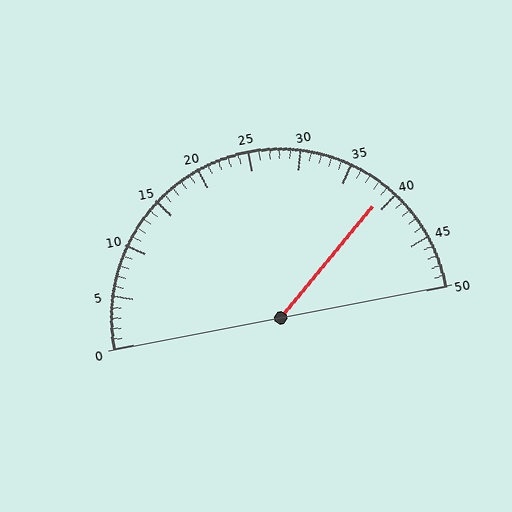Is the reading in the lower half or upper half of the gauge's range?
The reading is in the upper half of the range (0 to 50).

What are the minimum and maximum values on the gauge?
The gauge ranges from 0 to 50.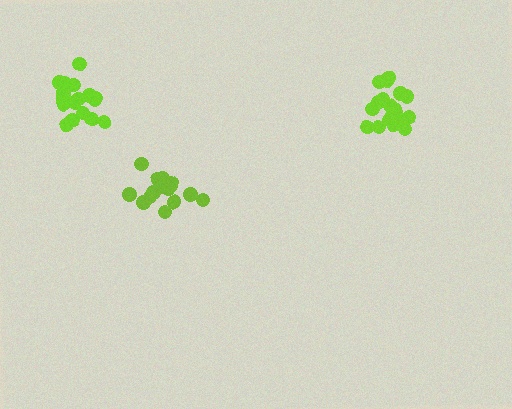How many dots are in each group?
Group 1: 18 dots, Group 2: 15 dots, Group 3: 19 dots (52 total).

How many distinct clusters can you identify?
There are 3 distinct clusters.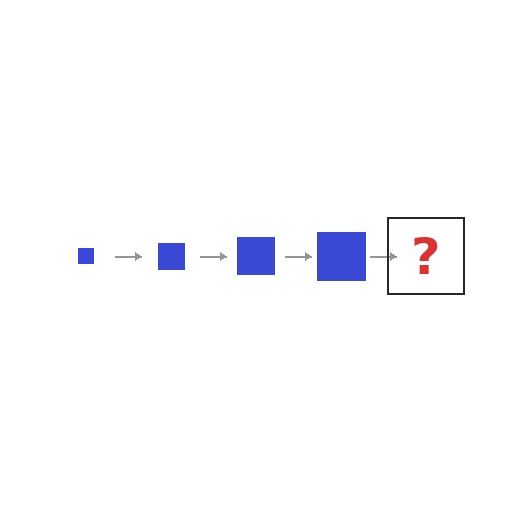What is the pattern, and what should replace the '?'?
The pattern is that the square gets progressively larger each step. The '?' should be a blue square, larger than the previous one.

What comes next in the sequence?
The next element should be a blue square, larger than the previous one.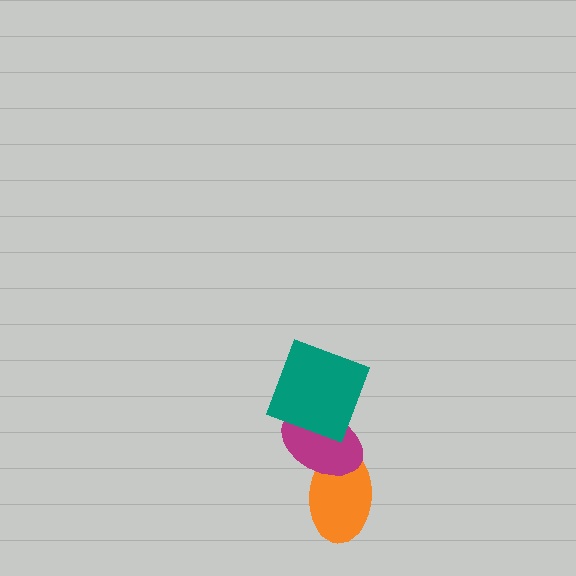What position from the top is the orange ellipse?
The orange ellipse is 3rd from the top.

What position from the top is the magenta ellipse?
The magenta ellipse is 2nd from the top.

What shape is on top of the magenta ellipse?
The teal square is on top of the magenta ellipse.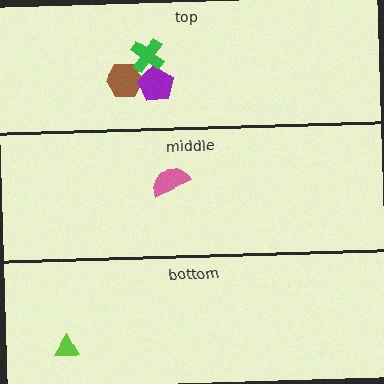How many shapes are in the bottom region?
1.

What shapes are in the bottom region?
The lime triangle.